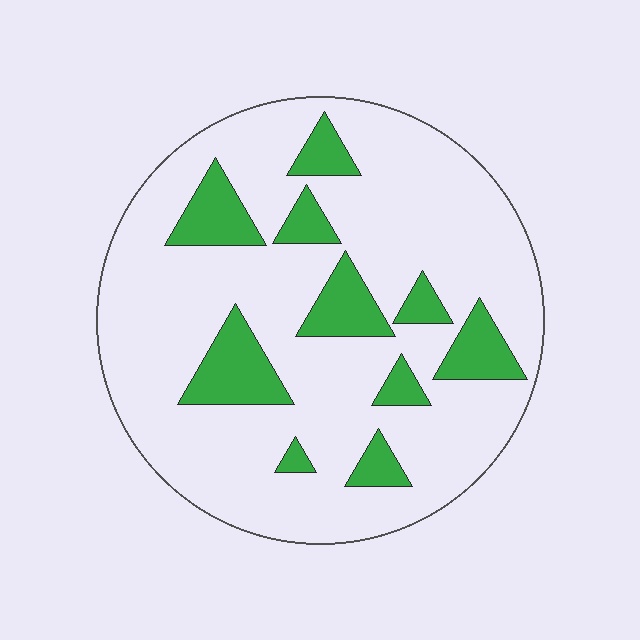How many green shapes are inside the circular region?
10.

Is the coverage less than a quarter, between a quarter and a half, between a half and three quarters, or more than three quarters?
Less than a quarter.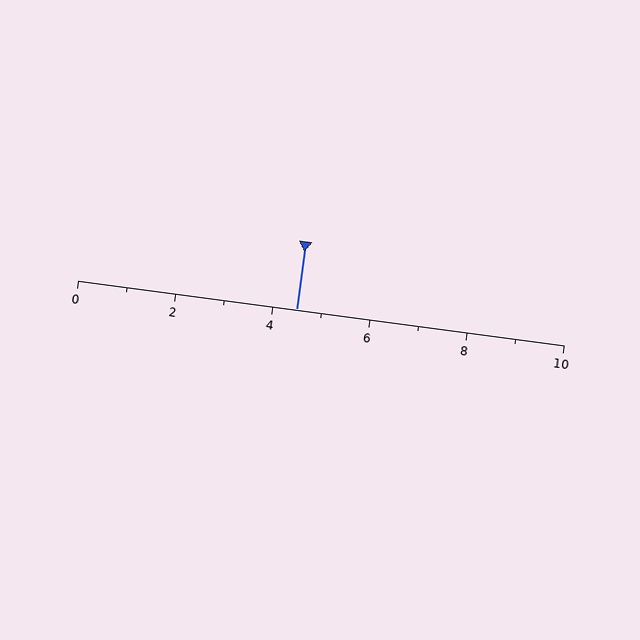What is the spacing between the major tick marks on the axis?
The major ticks are spaced 2 apart.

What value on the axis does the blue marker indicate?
The marker indicates approximately 4.5.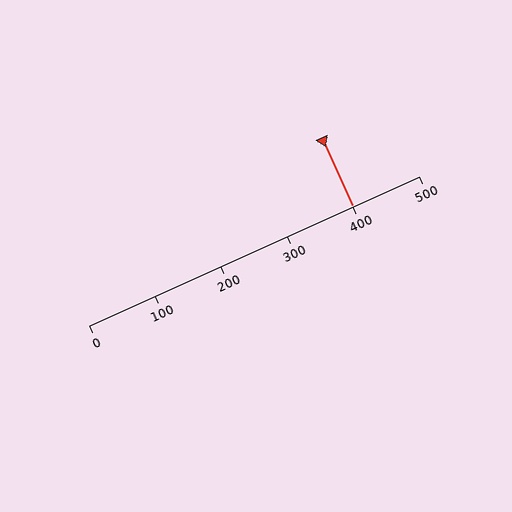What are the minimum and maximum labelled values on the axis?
The axis runs from 0 to 500.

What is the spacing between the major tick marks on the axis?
The major ticks are spaced 100 apart.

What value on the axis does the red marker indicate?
The marker indicates approximately 400.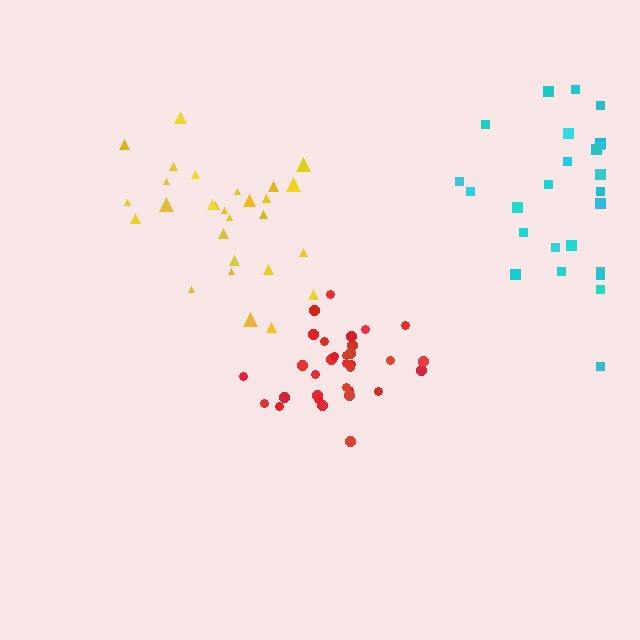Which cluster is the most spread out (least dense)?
Cyan.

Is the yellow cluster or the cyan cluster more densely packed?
Yellow.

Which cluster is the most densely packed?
Red.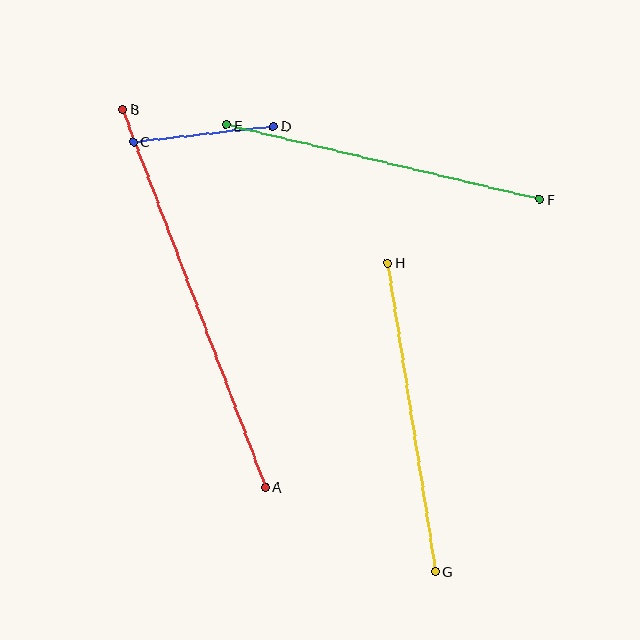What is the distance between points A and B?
The distance is approximately 404 pixels.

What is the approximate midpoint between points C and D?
The midpoint is at approximately (203, 134) pixels.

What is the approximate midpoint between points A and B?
The midpoint is at approximately (194, 298) pixels.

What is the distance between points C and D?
The distance is approximately 141 pixels.